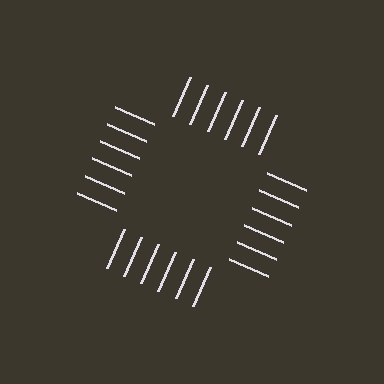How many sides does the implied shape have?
4 sides — the line-ends trace a square.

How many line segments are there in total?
24 — 6 along each of the 4 edges.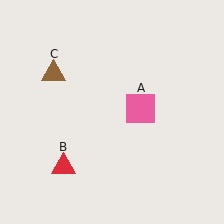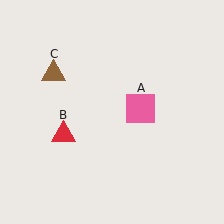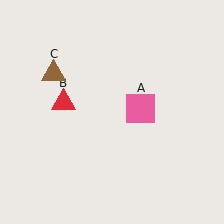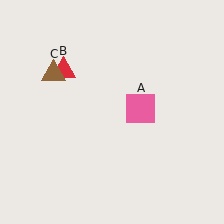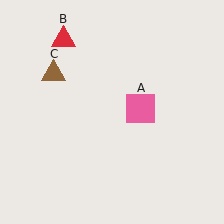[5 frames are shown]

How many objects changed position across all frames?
1 object changed position: red triangle (object B).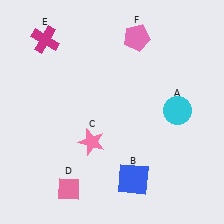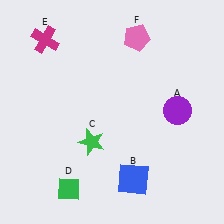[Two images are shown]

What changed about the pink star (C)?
In Image 1, C is pink. In Image 2, it changed to green.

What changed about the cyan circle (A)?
In Image 1, A is cyan. In Image 2, it changed to purple.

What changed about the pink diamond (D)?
In Image 1, D is pink. In Image 2, it changed to green.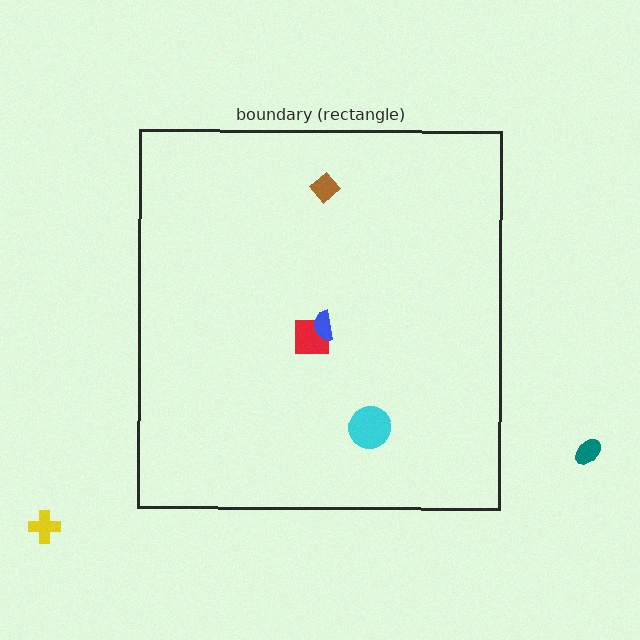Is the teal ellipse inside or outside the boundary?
Outside.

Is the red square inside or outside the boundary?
Inside.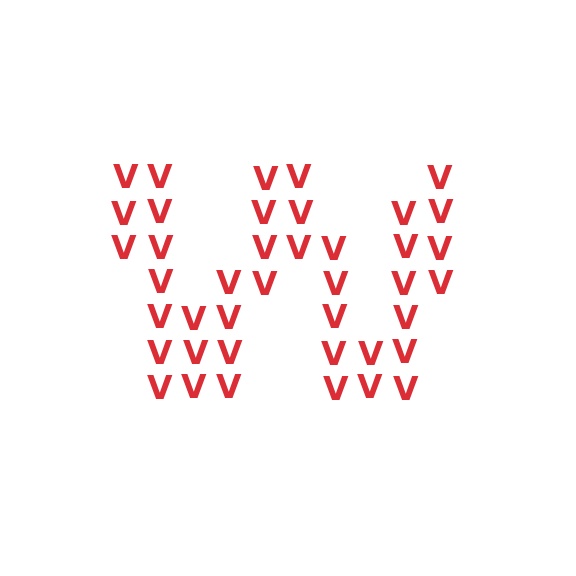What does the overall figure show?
The overall figure shows the letter W.